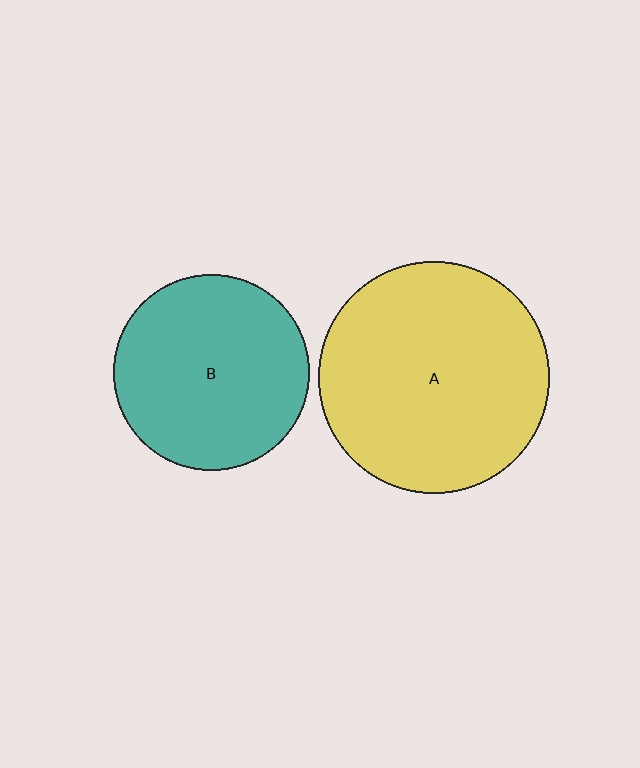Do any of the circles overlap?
No, none of the circles overlap.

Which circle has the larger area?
Circle A (yellow).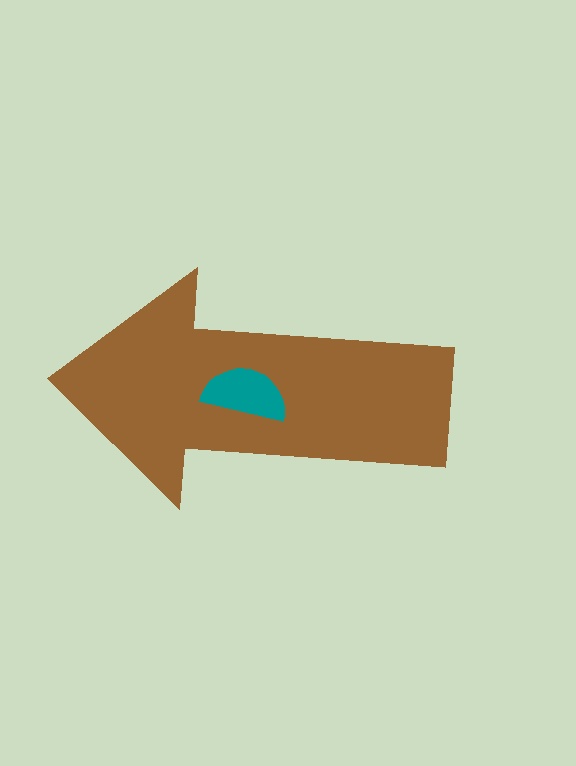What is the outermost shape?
The brown arrow.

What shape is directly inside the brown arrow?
The teal semicircle.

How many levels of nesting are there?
2.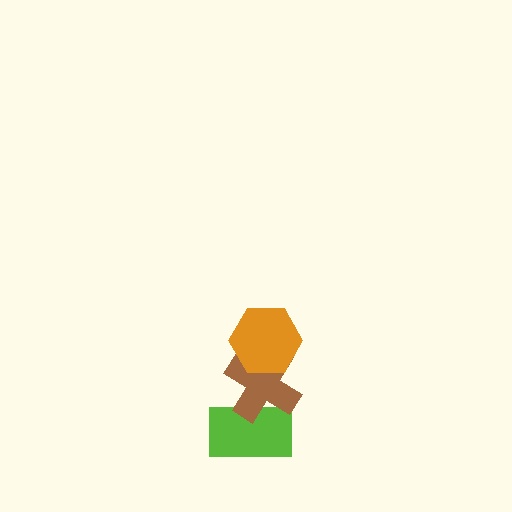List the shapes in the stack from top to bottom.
From top to bottom: the orange hexagon, the brown cross, the lime rectangle.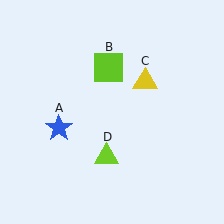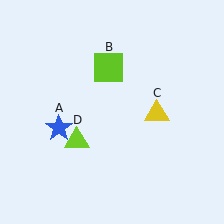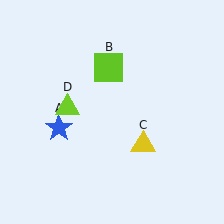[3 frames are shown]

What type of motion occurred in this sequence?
The yellow triangle (object C), lime triangle (object D) rotated clockwise around the center of the scene.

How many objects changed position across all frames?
2 objects changed position: yellow triangle (object C), lime triangle (object D).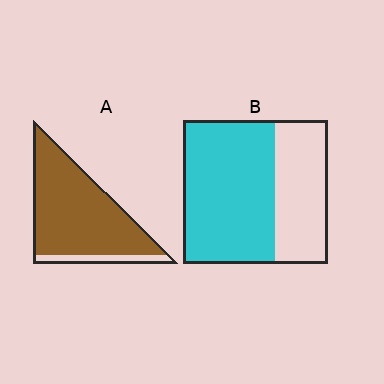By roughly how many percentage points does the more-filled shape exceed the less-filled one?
By roughly 25 percentage points (A over B).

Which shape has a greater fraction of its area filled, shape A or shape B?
Shape A.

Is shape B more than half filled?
Yes.